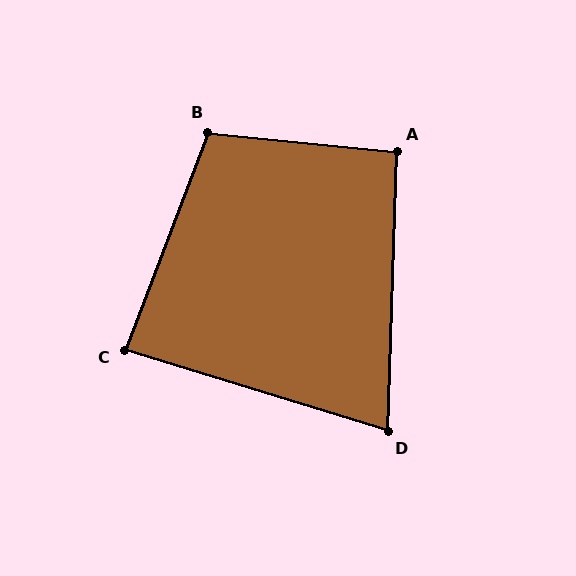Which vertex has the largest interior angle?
B, at approximately 105 degrees.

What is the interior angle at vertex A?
Approximately 94 degrees (approximately right).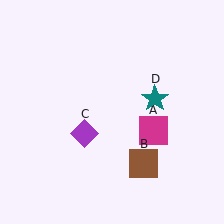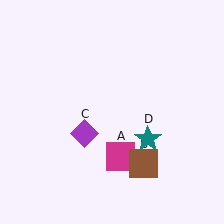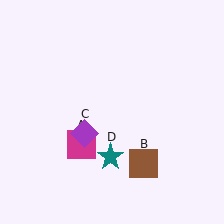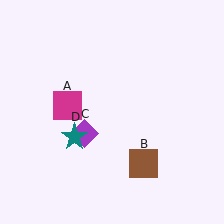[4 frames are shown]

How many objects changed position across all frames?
2 objects changed position: magenta square (object A), teal star (object D).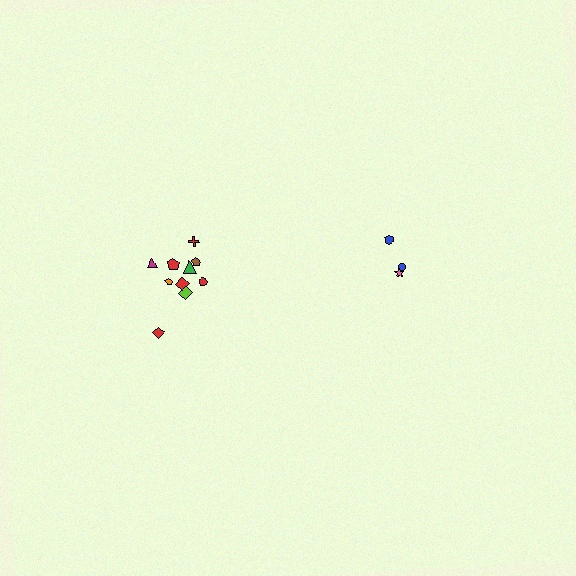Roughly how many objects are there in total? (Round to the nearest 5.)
Roughly 15 objects in total.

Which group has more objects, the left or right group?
The left group.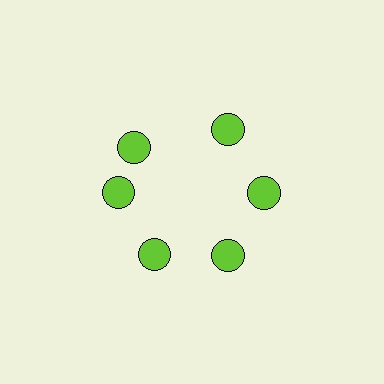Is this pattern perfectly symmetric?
No. The 6 lime circles are arranged in a ring, but one element near the 11 o'clock position is rotated out of alignment along the ring, breaking the 6-fold rotational symmetry.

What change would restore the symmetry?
The symmetry would be restored by rotating it back into even spacing with its neighbors so that all 6 circles sit at equal angles and equal distance from the center.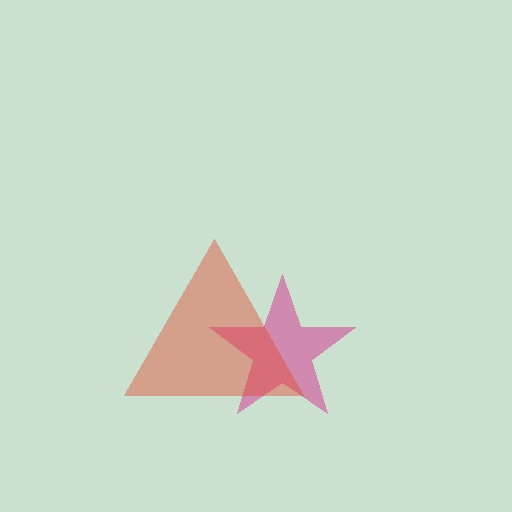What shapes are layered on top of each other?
The layered shapes are: a magenta star, a red triangle.